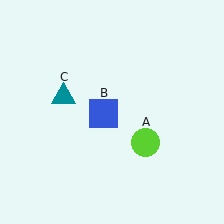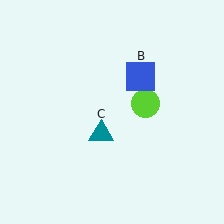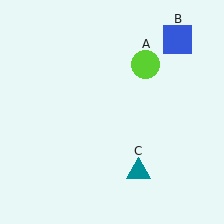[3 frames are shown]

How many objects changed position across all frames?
3 objects changed position: lime circle (object A), blue square (object B), teal triangle (object C).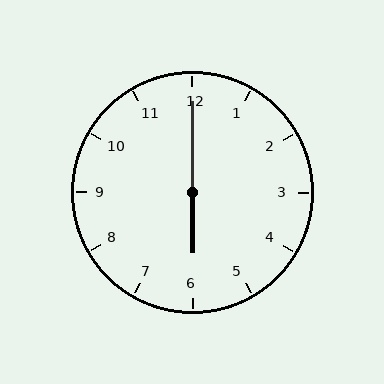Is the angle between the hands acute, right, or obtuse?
It is obtuse.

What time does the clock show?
6:00.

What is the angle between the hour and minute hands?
Approximately 180 degrees.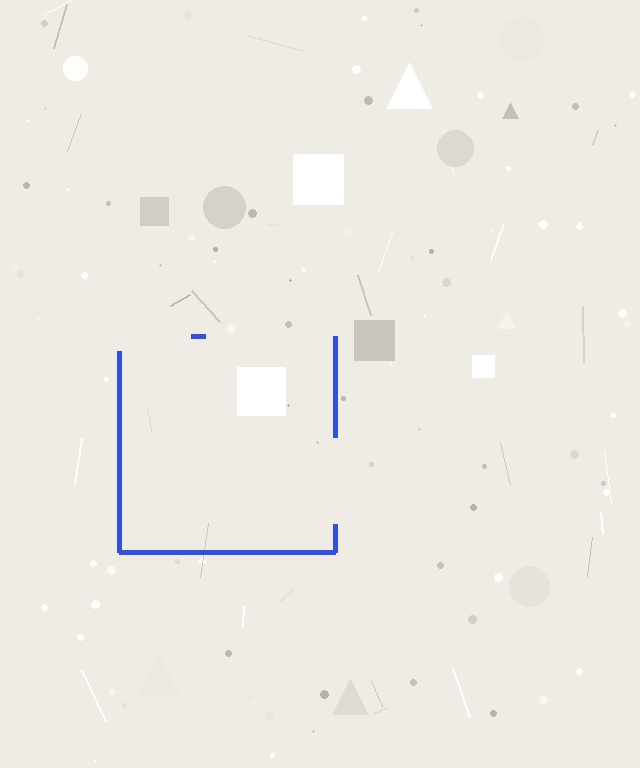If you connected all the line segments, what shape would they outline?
They would outline a square.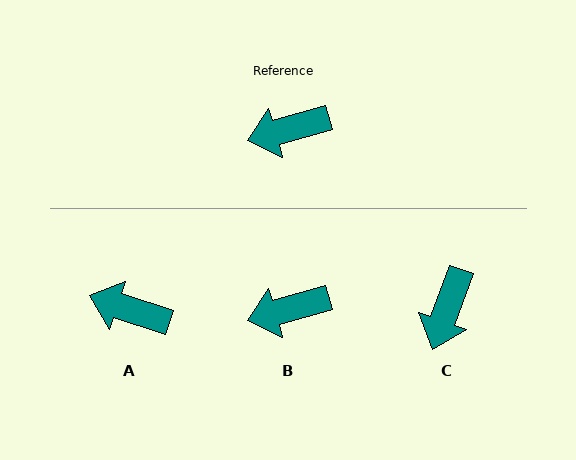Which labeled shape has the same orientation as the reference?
B.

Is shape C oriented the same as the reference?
No, it is off by about 54 degrees.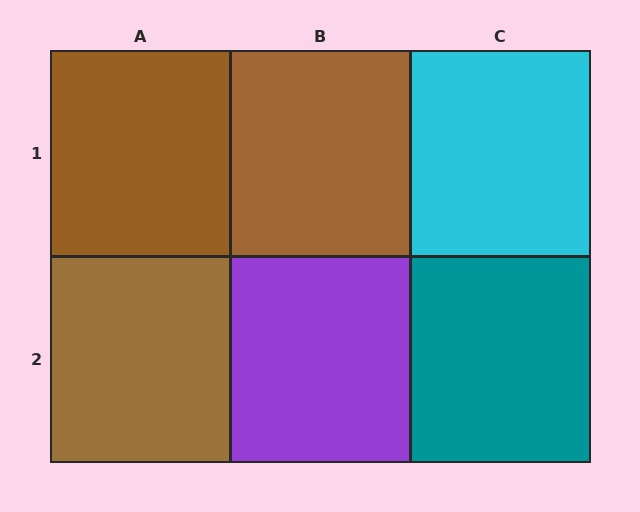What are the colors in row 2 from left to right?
Brown, purple, teal.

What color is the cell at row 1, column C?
Cyan.